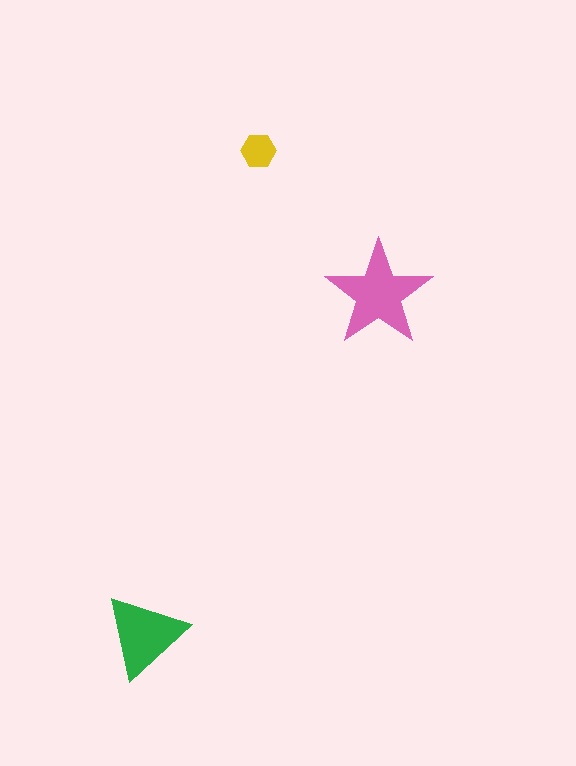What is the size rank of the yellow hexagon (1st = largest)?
3rd.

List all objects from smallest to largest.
The yellow hexagon, the green triangle, the pink star.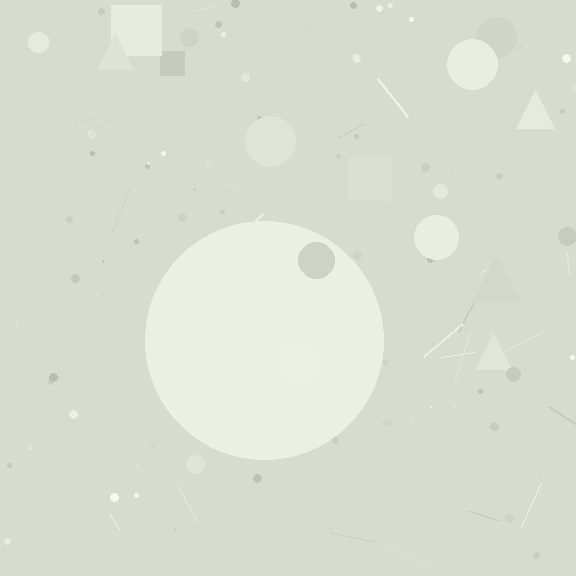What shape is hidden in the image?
A circle is hidden in the image.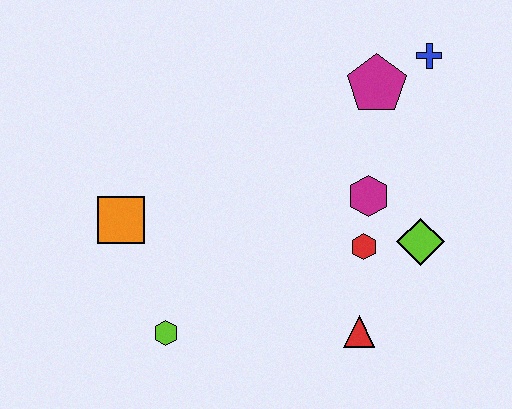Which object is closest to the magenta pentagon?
The blue cross is closest to the magenta pentagon.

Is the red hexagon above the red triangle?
Yes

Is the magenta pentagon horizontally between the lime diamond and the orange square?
Yes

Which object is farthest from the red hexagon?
The orange square is farthest from the red hexagon.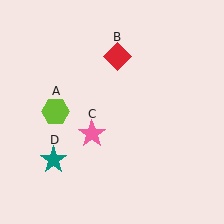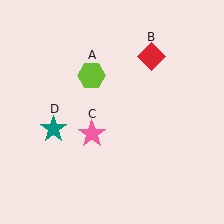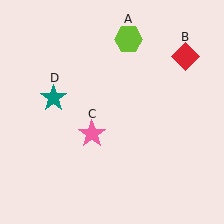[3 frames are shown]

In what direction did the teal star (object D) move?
The teal star (object D) moved up.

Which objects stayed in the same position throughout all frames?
Pink star (object C) remained stationary.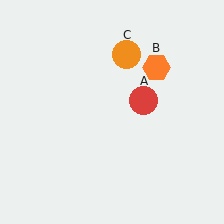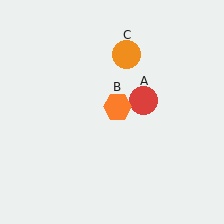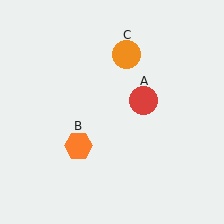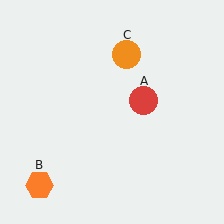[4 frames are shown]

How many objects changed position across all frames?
1 object changed position: orange hexagon (object B).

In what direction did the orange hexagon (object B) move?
The orange hexagon (object B) moved down and to the left.